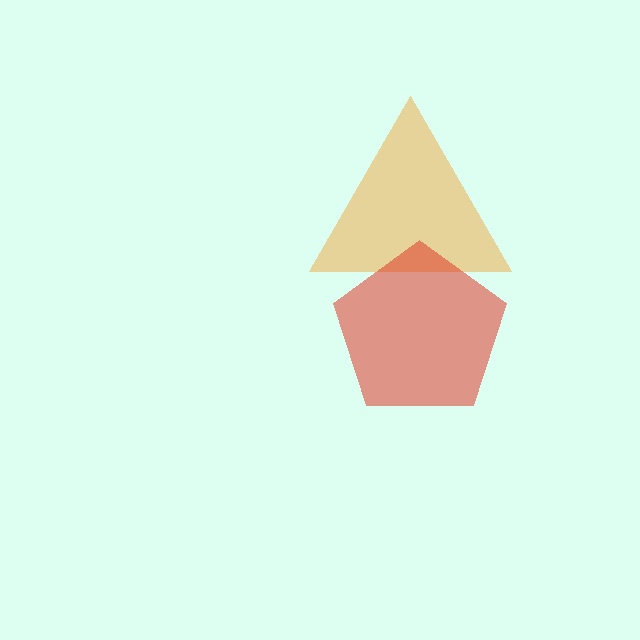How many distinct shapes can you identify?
There are 2 distinct shapes: an orange triangle, a red pentagon.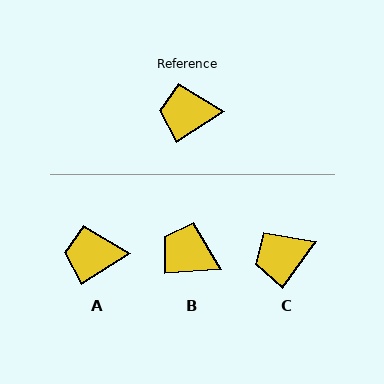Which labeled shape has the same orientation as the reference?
A.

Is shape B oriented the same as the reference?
No, it is off by about 28 degrees.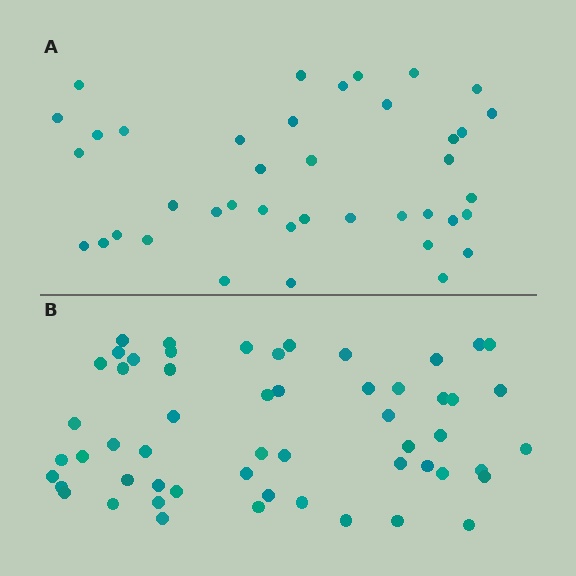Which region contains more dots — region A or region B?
Region B (the bottom region) has more dots.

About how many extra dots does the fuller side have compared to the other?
Region B has approximately 15 more dots than region A.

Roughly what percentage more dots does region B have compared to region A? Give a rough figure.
About 40% more.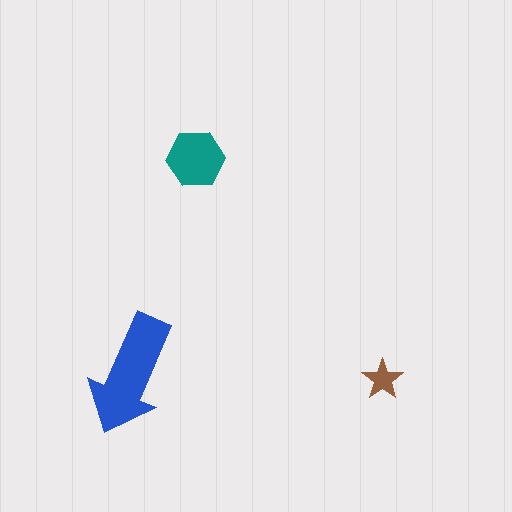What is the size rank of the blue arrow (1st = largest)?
1st.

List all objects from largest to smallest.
The blue arrow, the teal hexagon, the brown star.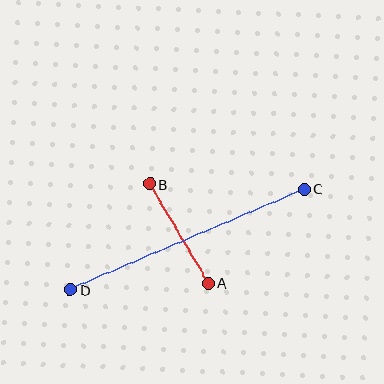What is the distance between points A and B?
The distance is approximately 115 pixels.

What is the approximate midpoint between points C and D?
The midpoint is at approximately (187, 240) pixels.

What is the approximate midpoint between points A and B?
The midpoint is at approximately (179, 233) pixels.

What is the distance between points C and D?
The distance is approximately 254 pixels.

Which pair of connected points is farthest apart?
Points C and D are farthest apart.